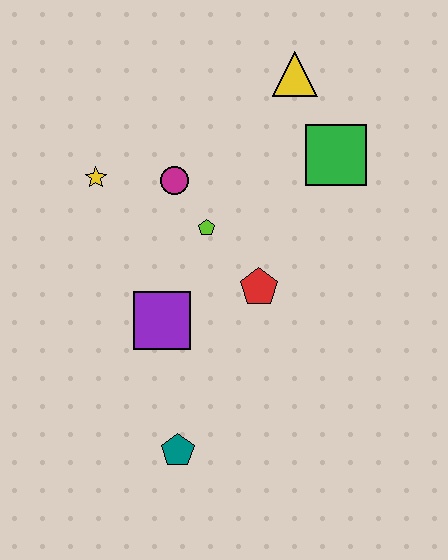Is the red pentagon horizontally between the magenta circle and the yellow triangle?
Yes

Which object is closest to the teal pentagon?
The purple square is closest to the teal pentagon.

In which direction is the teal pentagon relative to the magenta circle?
The teal pentagon is below the magenta circle.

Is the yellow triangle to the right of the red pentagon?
Yes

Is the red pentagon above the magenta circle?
No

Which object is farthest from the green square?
The teal pentagon is farthest from the green square.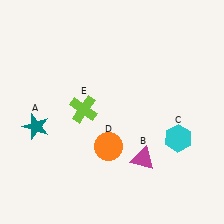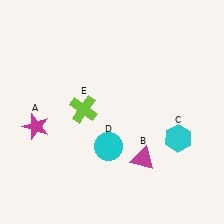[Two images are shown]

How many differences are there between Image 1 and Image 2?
There are 2 differences between the two images.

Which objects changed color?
A changed from teal to magenta. D changed from orange to cyan.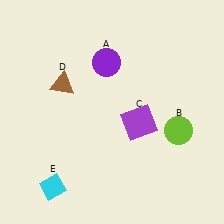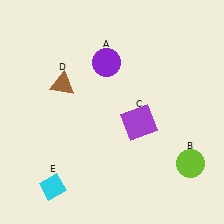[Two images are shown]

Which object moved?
The lime circle (B) moved down.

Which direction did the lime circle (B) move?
The lime circle (B) moved down.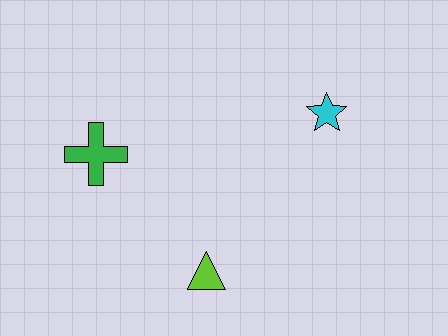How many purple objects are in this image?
There are no purple objects.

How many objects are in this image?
There are 3 objects.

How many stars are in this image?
There is 1 star.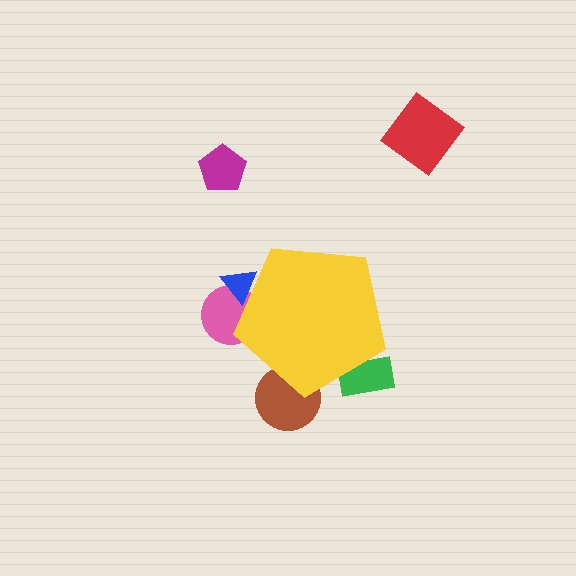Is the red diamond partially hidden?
No, the red diamond is fully visible.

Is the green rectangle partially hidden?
Yes, the green rectangle is partially hidden behind the yellow pentagon.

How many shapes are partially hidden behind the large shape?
4 shapes are partially hidden.